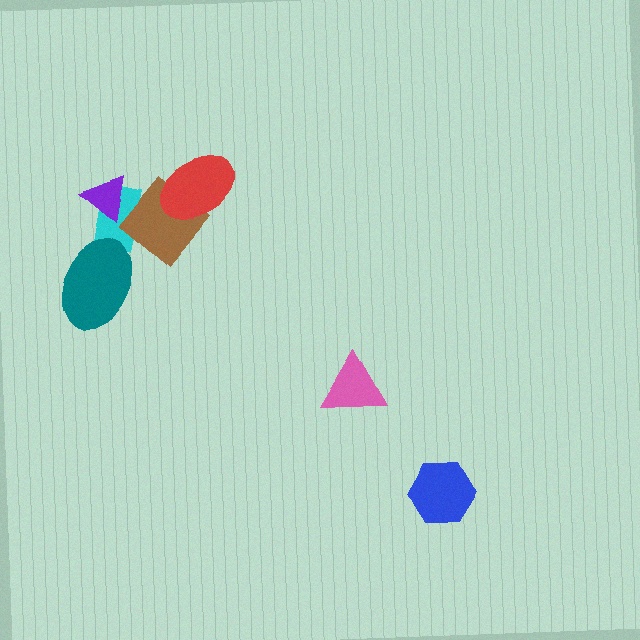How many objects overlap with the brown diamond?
3 objects overlap with the brown diamond.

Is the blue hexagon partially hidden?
No, no other shape covers it.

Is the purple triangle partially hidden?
Yes, it is partially covered by another shape.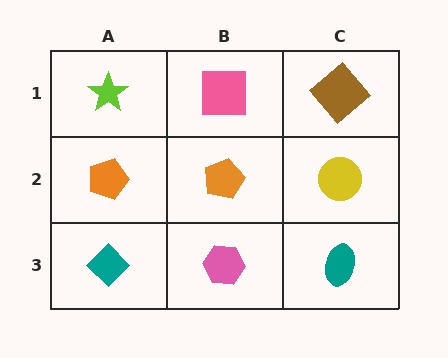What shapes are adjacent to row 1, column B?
An orange pentagon (row 2, column B), a lime star (row 1, column A), a brown diamond (row 1, column C).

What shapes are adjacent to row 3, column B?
An orange pentagon (row 2, column B), a teal diamond (row 3, column A), a teal ellipse (row 3, column C).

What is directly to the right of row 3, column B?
A teal ellipse.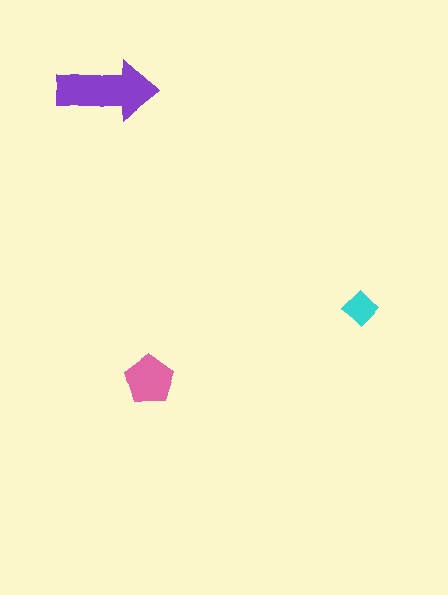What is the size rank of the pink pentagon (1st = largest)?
2nd.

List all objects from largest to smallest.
The purple arrow, the pink pentagon, the cyan diamond.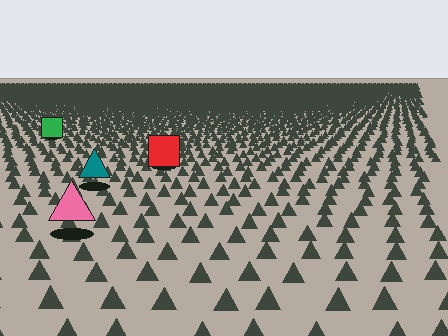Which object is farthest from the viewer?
The green square is farthest from the viewer. It appears smaller and the ground texture around it is denser.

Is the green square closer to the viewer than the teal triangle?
No. The teal triangle is closer — you can tell from the texture gradient: the ground texture is coarser near it.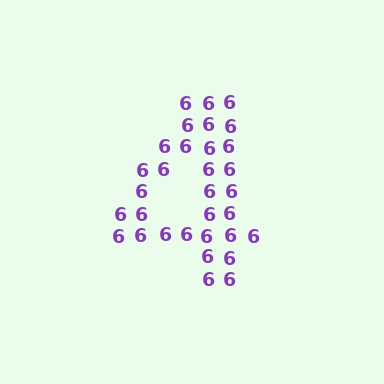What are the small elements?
The small elements are digit 6's.